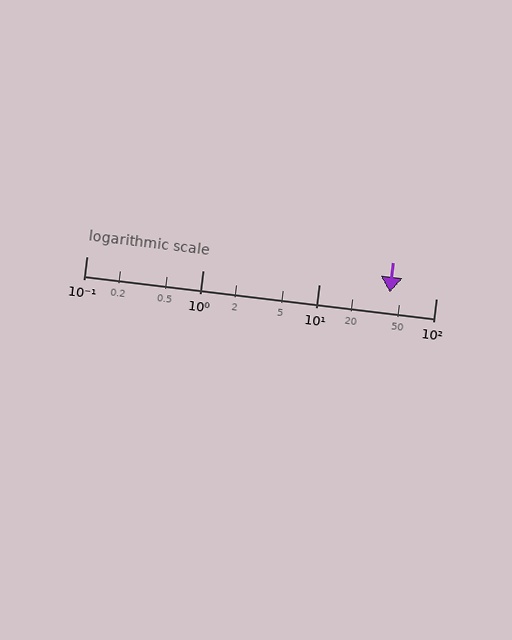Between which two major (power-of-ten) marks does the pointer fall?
The pointer is between 10 and 100.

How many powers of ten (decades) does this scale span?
The scale spans 3 decades, from 0.1 to 100.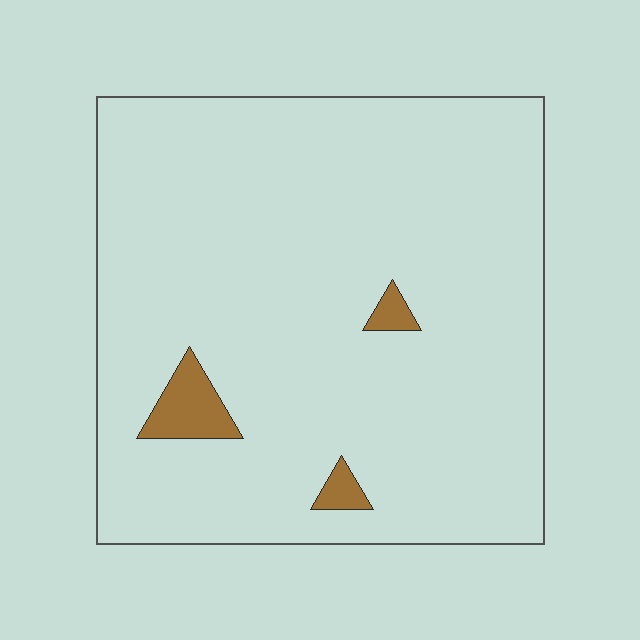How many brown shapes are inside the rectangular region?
3.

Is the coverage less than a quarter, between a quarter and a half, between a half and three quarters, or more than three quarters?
Less than a quarter.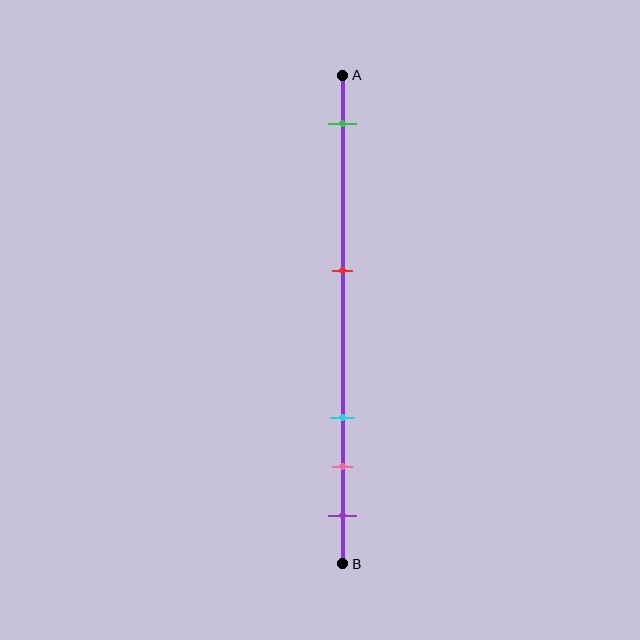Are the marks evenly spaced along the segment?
No, the marks are not evenly spaced.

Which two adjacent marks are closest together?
The pink and purple marks are the closest adjacent pair.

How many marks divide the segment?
There are 5 marks dividing the segment.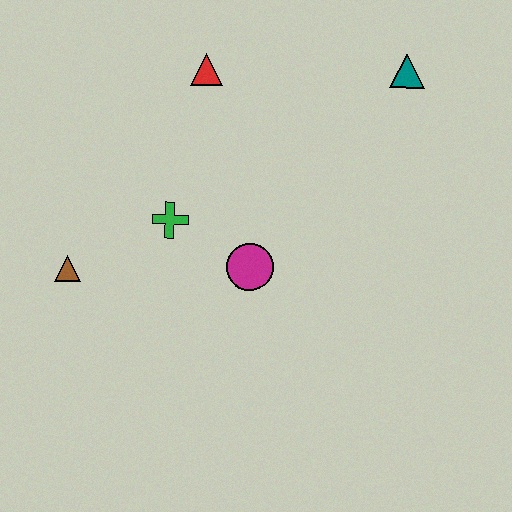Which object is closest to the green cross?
The magenta circle is closest to the green cross.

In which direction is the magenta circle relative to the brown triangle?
The magenta circle is to the right of the brown triangle.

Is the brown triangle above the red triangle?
No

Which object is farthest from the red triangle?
The brown triangle is farthest from the red triangle.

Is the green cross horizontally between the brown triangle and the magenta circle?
Yes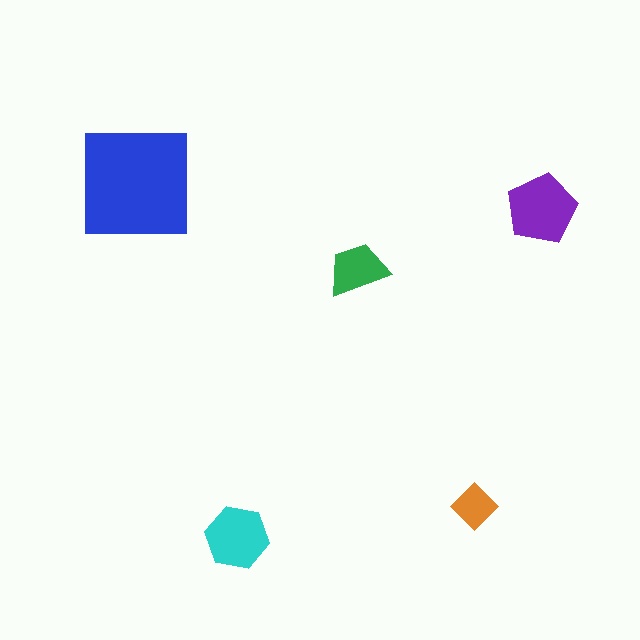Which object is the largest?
The blue square.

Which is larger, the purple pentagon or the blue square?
The blue square.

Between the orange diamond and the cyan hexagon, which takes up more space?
The cyan hexagon.